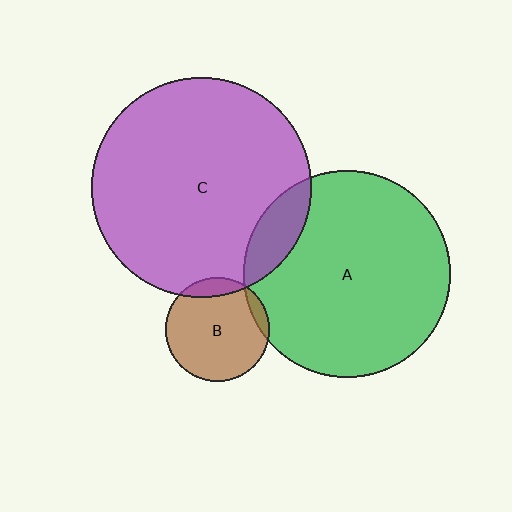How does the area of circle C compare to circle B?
Approximately 4.4 times.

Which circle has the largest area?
Circle C (purple).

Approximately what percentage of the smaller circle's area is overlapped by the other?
Approximately 10%.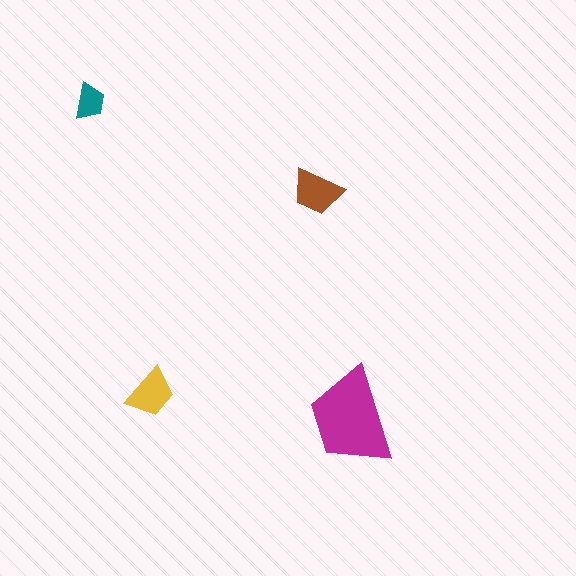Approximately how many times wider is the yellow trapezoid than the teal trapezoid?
About 1.5 times wider.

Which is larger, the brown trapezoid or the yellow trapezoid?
The brown one.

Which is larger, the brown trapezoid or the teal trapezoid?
The brown one.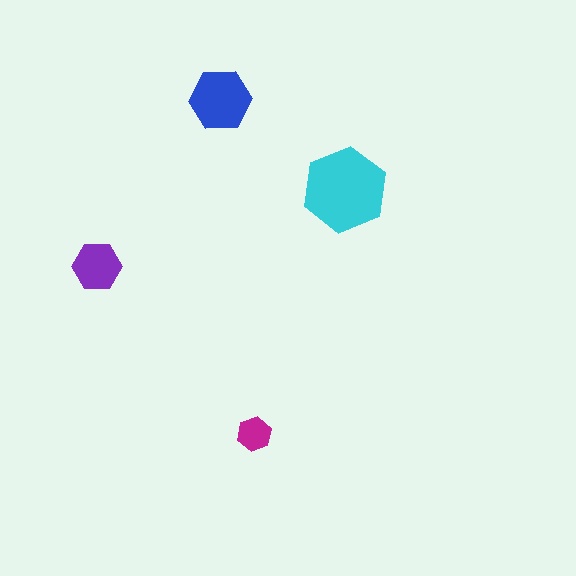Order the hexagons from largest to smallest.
the cyan one, the blue one, the purple one, the magenta one.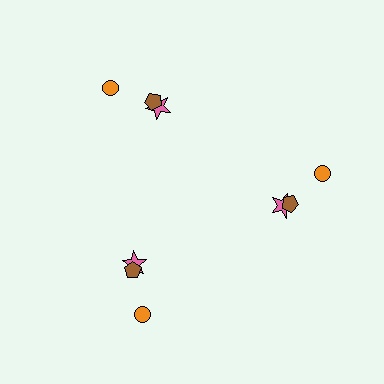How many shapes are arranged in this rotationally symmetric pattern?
There are 9 shapes, arranged in 3 groups of 3.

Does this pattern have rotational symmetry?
Yes, this pattern has 3-fold rotational symmetry. It looks the same after rotating 120 degrees around the center.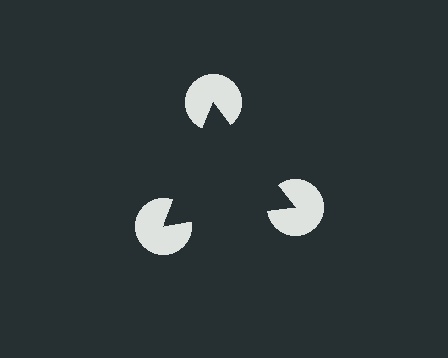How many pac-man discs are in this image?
There are 3 — one at each vertex of the illusory triangle.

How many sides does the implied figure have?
3 sides.